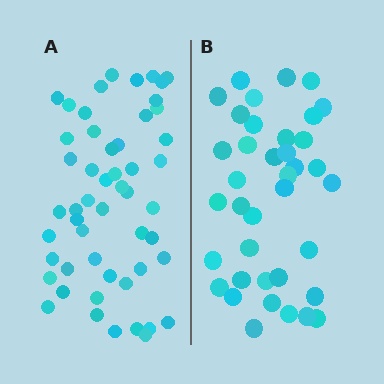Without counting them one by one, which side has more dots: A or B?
Region A (the left region) has more dots.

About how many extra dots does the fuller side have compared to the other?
Region A has approximately 15 more dots than region B.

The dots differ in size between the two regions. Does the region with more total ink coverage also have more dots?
No. Region B has more total ink coverage because its dots are larger, but region A actually contains more individual dots. Total area can be misleading — the number of items is what matters here.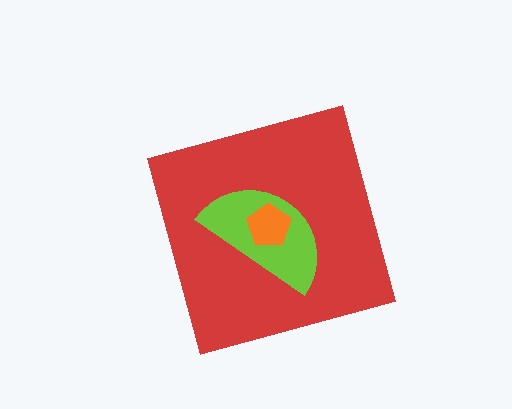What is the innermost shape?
The orange pentagon.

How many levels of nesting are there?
3.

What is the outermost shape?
The red diamond.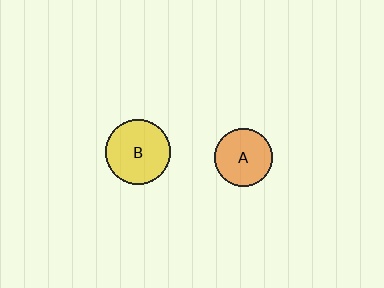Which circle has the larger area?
Circle B (yellow).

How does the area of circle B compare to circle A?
Approximately 1.3 times.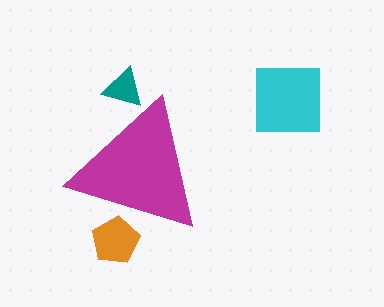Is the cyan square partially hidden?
No, the cyan square is fully visible.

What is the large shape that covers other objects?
A magenta triangle.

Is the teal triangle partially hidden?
Yes, the teal triangle is partially hidden behind the magenta triangle.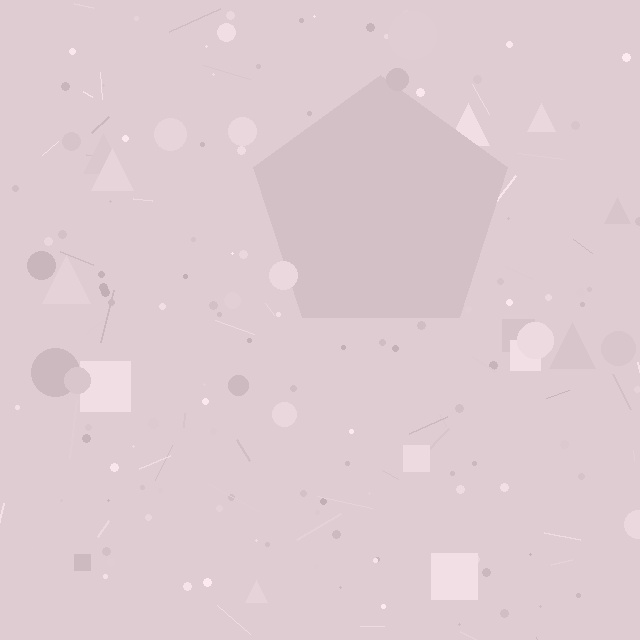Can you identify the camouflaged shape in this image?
The camouflaged shape is a pentagon.